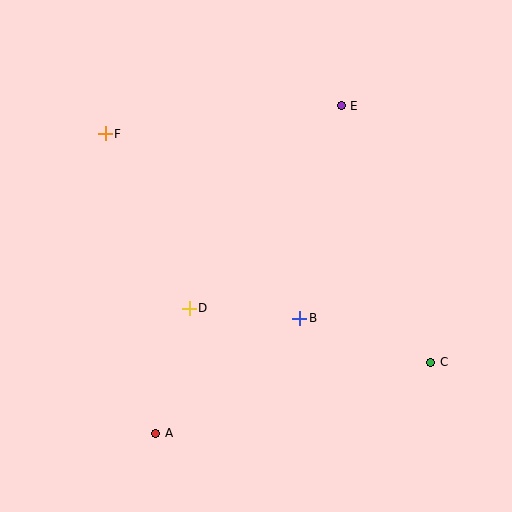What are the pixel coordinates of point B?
Point B is at (300, 318).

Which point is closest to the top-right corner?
Point E is closest to the top-right corner.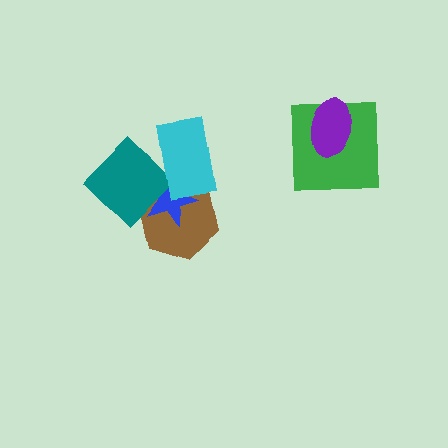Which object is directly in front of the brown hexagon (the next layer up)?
The blue star is directly in front of the brown hexagon.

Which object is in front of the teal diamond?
The cyan rectangle is in front of the teal diamond.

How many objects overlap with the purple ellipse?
1 object overlaps with the purple ellipse.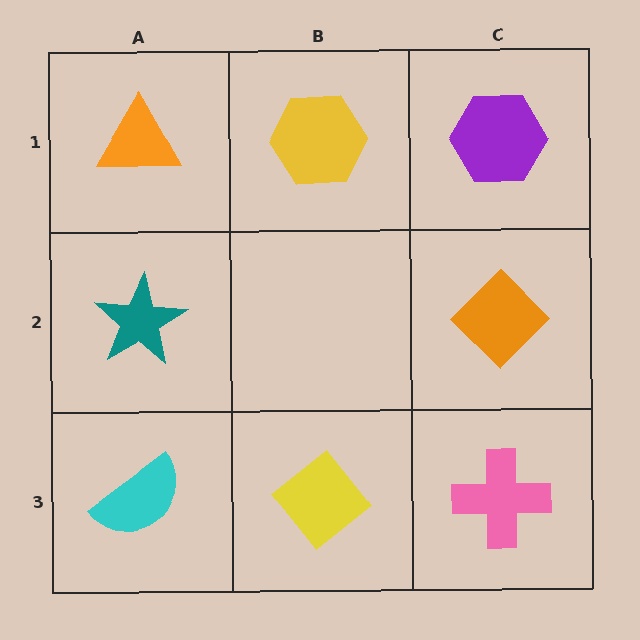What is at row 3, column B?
A yellow diamond.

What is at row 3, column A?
A cyan semicircle.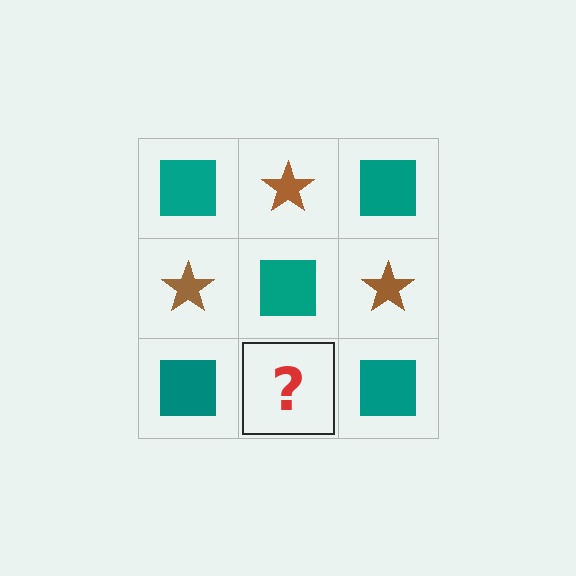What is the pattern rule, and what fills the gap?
The rule is that it alternates teal square and brown star in a checkerboard pattern. The gap should be filled with a brown star.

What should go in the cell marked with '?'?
The missing cell should contain a brown star.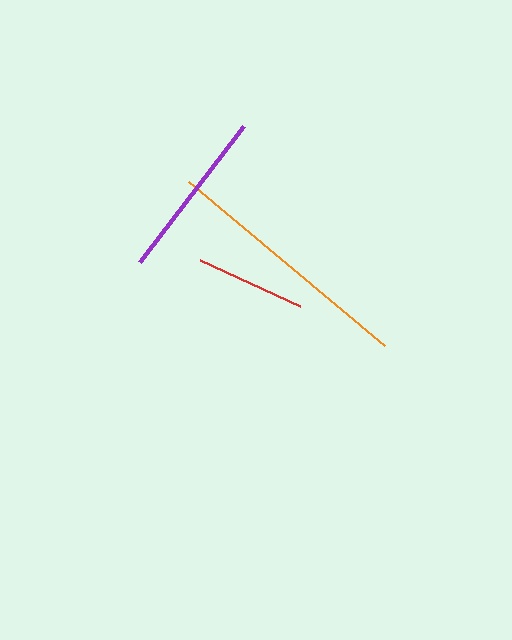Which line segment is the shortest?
The red line is the shortest at approximately 110 pixels.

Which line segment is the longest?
The orange line is the longest at approximately 255 pixels.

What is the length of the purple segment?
The purple segment is approximately 172 pixels long.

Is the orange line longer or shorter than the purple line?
The orange line is longer than the purple line.